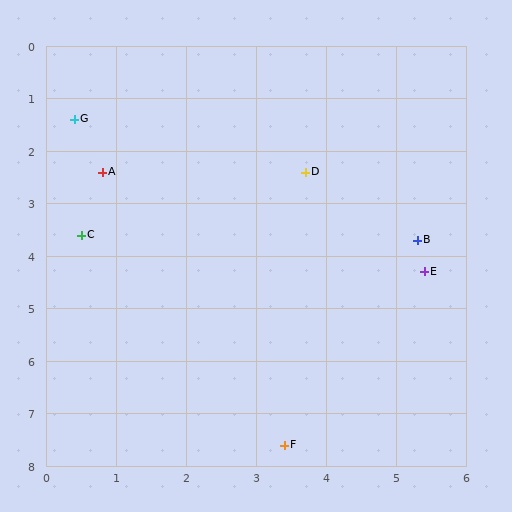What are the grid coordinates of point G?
Point G is at approximately (0.4, 1.4).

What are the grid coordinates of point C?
Point C is at approximately (0.5, 3.6).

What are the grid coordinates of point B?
Point B is at approximately (5.3, 3.7).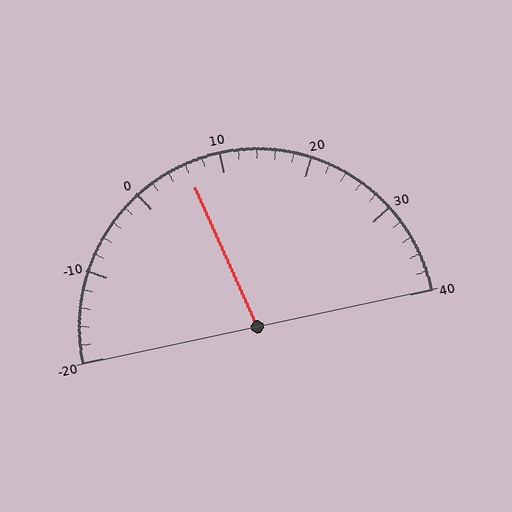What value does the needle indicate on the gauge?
The needle indicates approximately 6.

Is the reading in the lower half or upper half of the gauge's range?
The reading is in the lower half of the range (-20 to 40).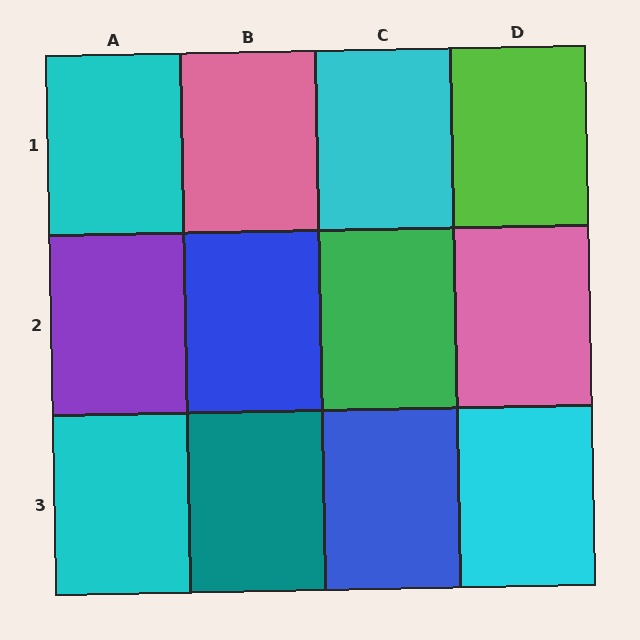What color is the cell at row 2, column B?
Blue.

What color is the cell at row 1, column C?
Cyan.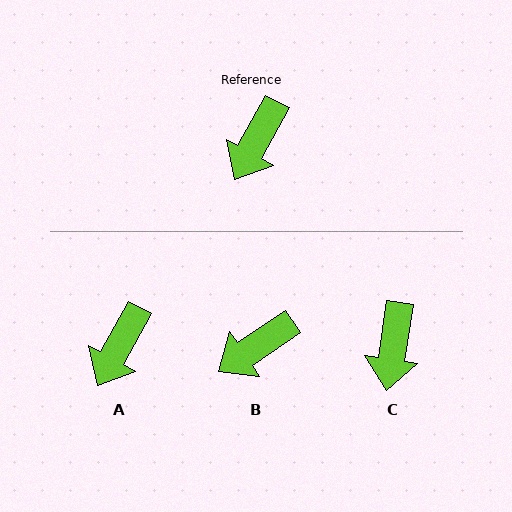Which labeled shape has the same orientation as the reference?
A.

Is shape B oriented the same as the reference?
No, it is off by about 27 degrees.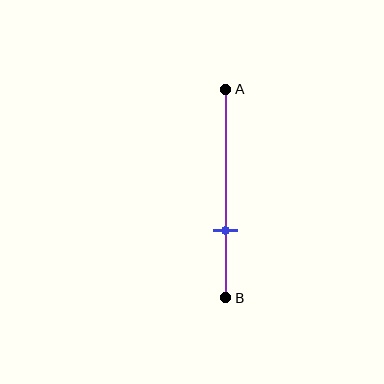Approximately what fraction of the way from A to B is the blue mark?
The blue mark is approximately 70% of the way from A to B.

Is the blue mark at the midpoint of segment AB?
No, the mark is at about 70% from A, not at the 50% midpoint.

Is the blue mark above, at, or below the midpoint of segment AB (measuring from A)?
The blue mark is below the midpoint of segment AB.